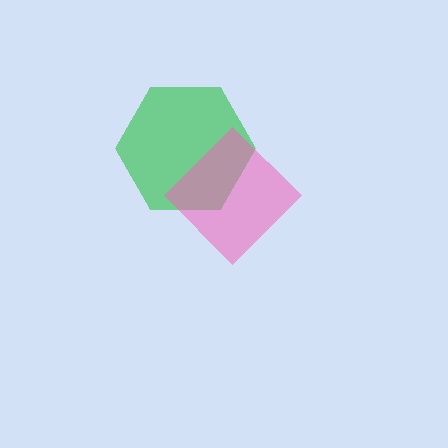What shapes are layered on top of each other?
The layered shapes are: a green hexagon, a pink diamond.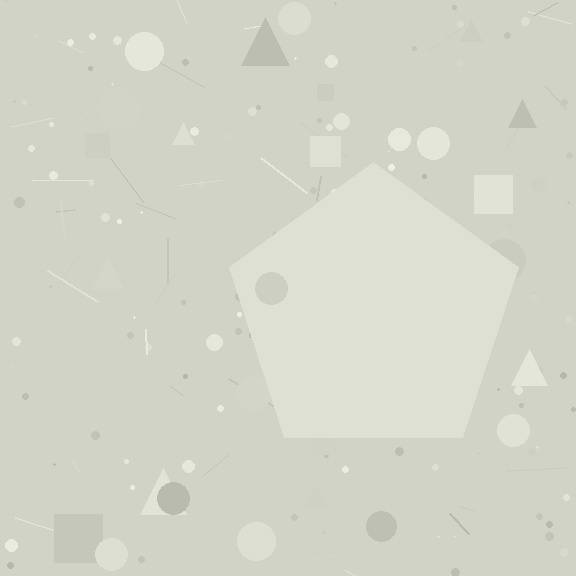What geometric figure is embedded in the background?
A pentagon is embedded in the background.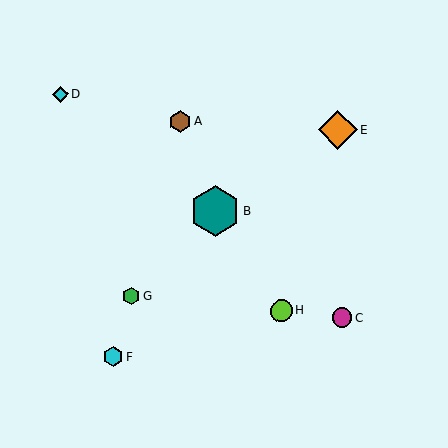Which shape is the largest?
The teal hexagon (labeled B) is the largest.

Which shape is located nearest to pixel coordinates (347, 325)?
The magenta circle (labeled C) at (342, 317) is nearest to that location.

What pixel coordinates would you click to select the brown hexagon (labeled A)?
Click at (180, 122) to select the brown hexagon A.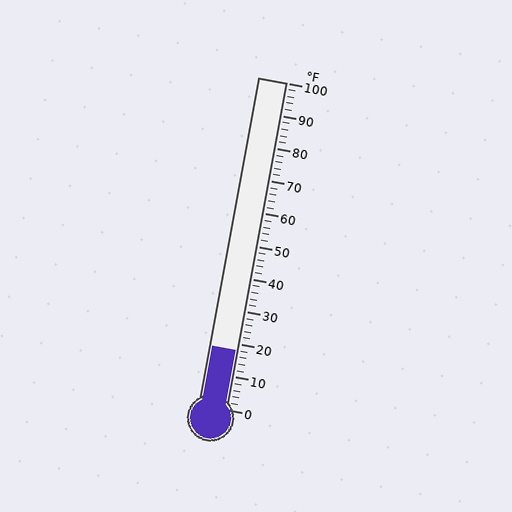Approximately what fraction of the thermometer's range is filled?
The thermometer is filled to approximately 20% of its range.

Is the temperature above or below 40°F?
The temperature is below 40°F.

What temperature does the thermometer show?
The thermometer shows approximately 18°F.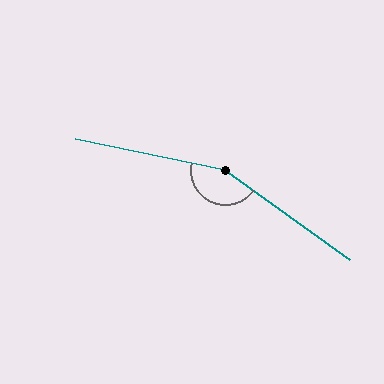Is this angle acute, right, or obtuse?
It is obtuse.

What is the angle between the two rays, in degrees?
Approximately 156 degrees.